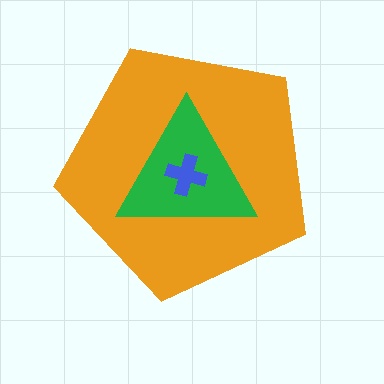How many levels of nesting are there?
3.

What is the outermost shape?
The orange pentagon.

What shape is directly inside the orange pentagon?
The green triangle.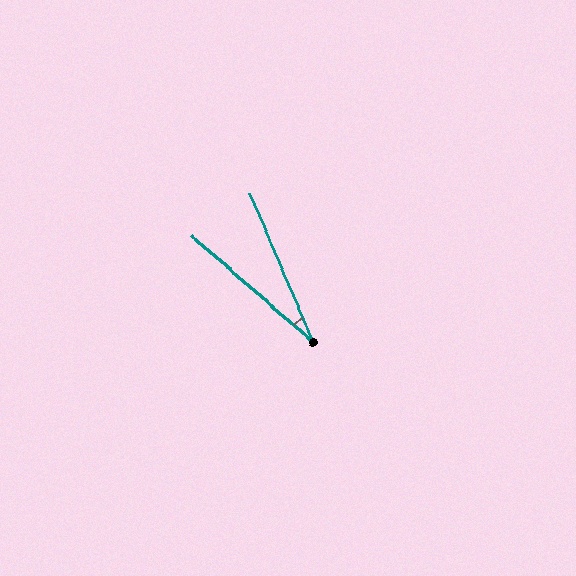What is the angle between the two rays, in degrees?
Approximately 26 degrees.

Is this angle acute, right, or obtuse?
It is acute.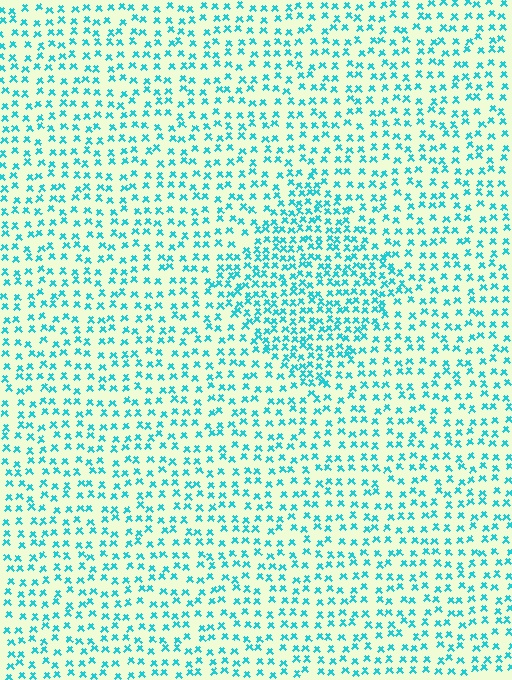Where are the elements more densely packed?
The elements are more densely packed inside the diamond boundary.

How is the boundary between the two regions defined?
The boundary is defined by a change in element density (approximately 1.7x ratio). All elements are the same color, size, and shape.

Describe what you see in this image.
The image contains small cyan elements arranged at two different densities. A diamond-shaped region is visible where the elements are more densely packed than the surrounding area.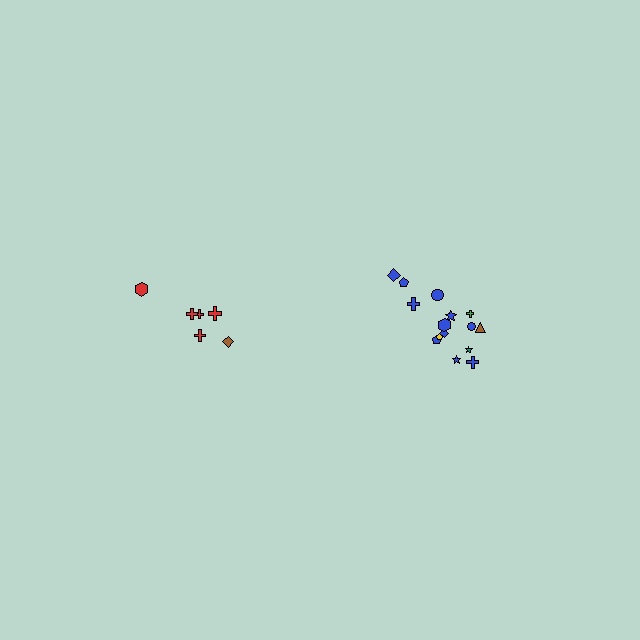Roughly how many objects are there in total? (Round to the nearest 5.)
Roughly 20 objects in total.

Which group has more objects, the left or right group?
The right group.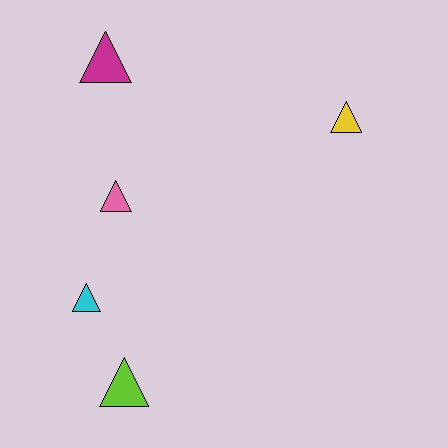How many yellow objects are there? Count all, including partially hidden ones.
There is 1 yellow object.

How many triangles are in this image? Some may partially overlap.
There are 5 triangles.